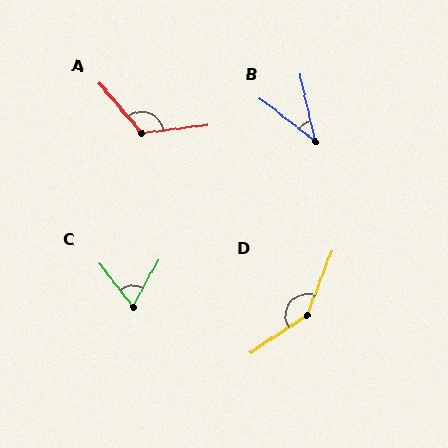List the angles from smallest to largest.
B (40°), C (66°), A (124°), D (144°).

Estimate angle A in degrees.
Approximately 124 degrees.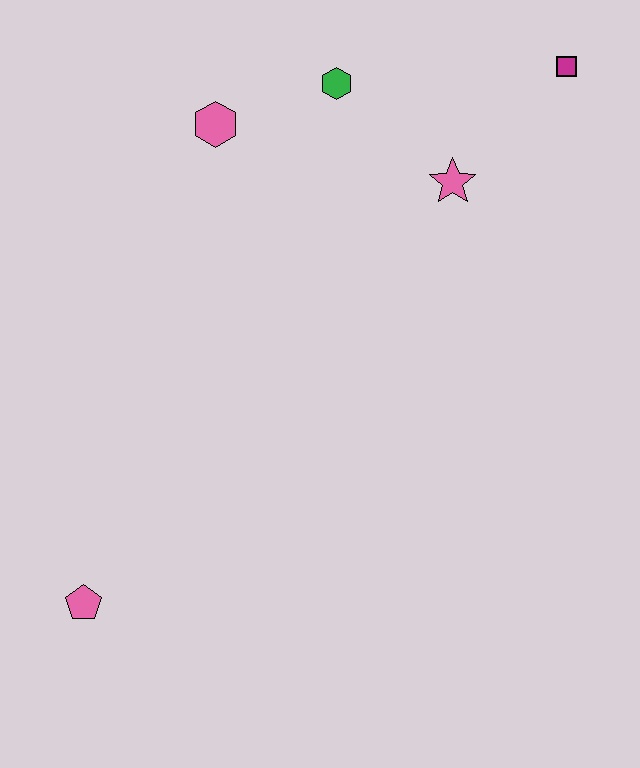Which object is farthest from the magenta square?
The pink pentagon is farthest from the magenta square.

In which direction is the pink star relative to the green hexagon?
The pink star is to the right of the green hexagon.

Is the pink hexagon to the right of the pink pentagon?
Yes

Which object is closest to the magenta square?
The pink star is closest to the magenta square.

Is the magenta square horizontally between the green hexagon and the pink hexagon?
No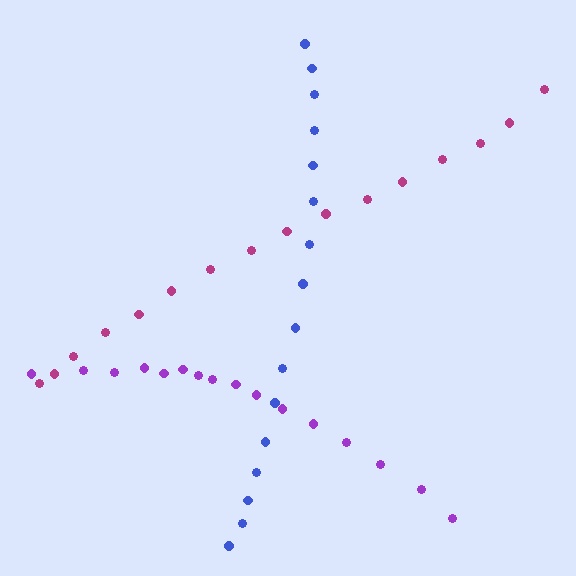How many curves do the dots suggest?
There are 3 distinct paths.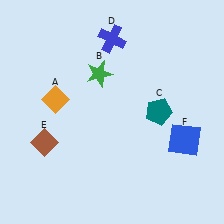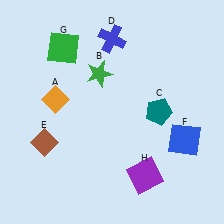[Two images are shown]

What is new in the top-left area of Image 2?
A green square (G) was added in the top-left area of Image 2.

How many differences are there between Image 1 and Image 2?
There are 2 differences between the two images.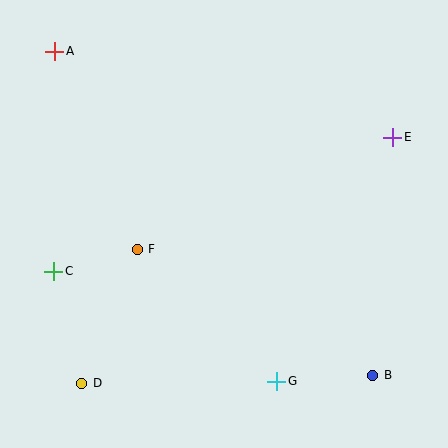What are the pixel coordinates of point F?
Point F is at (137, 249).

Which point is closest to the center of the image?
Point F at (137, 249) is closest to the center.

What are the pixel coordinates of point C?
Point C is at (54, 271).